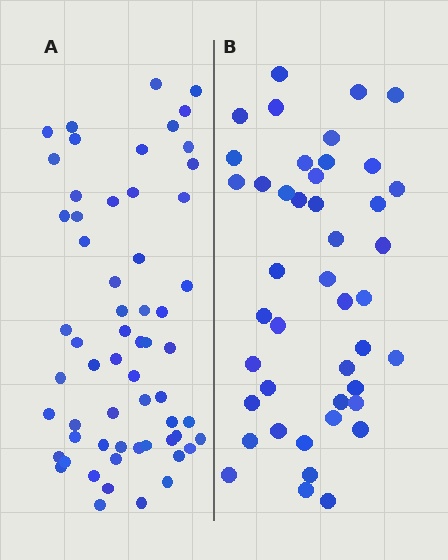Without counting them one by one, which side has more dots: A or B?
Region A (the left region) has more dots.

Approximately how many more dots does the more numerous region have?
Region A has approximately 15 more dots than region B.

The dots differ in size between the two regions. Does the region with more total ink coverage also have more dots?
No. Region B has more total ink coverage because its dots are larger, but region A actually contains more individual dots. Total area can be misleading — the number of items is what matters here.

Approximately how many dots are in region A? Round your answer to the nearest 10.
About 60 dots.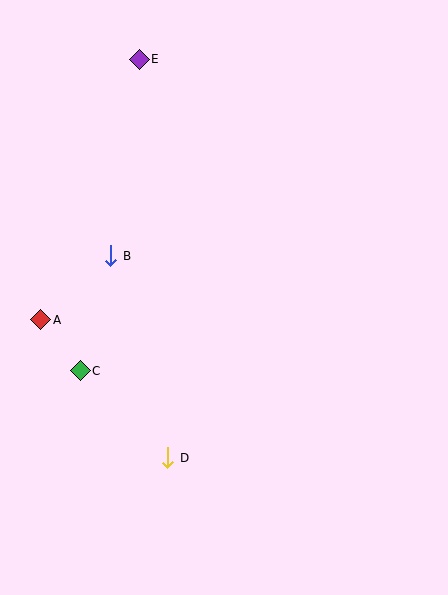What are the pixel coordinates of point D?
Point D is at (168, 458).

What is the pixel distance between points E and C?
The distance between E and C is 317 pixels.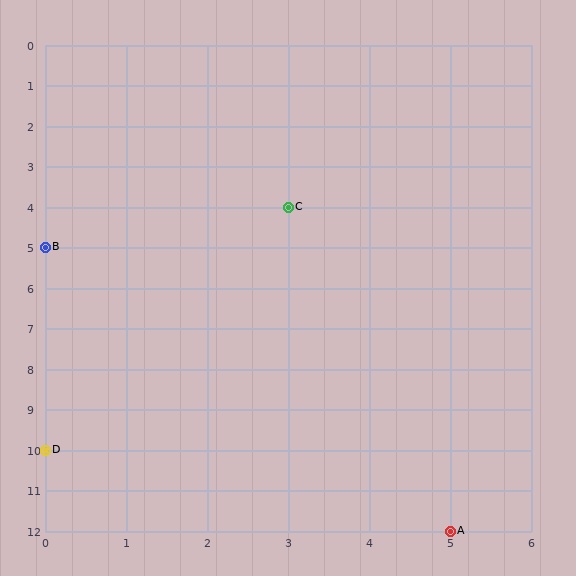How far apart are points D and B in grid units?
Points D and B are 5 rows apart.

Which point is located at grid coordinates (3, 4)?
Point C is at (3, 4).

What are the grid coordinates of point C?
Point C is at grid coordinates (3, 4).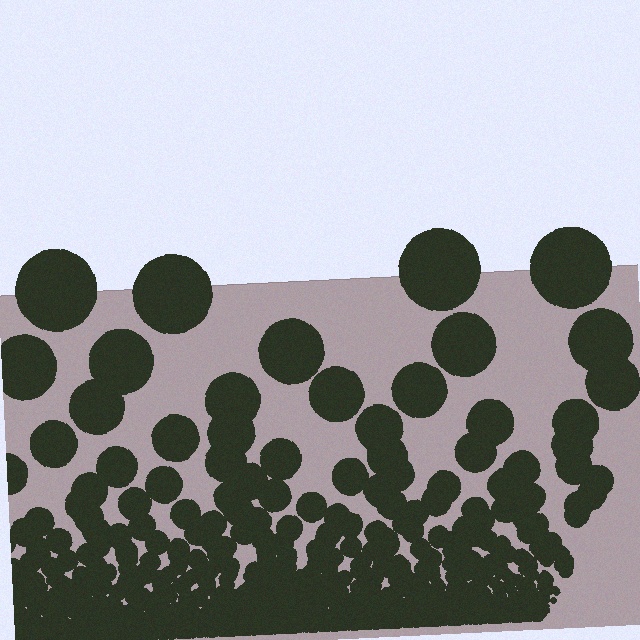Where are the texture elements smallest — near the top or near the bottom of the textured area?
Near the bottom.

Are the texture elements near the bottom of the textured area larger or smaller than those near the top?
Smaller. The gradient is inverted — elements near the bottom are smaller and denser.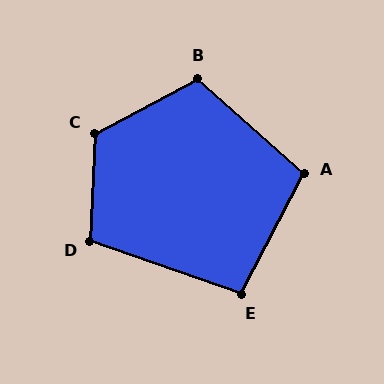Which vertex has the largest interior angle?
C, at approximately 121 degrees.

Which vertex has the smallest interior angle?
E, at approximately 98 degrees.